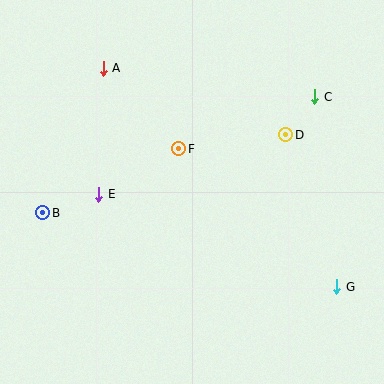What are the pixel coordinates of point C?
Point C is at (315, 97).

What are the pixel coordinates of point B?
Point B is at (43, 213).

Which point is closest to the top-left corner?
Point A is closest to the top-left corner.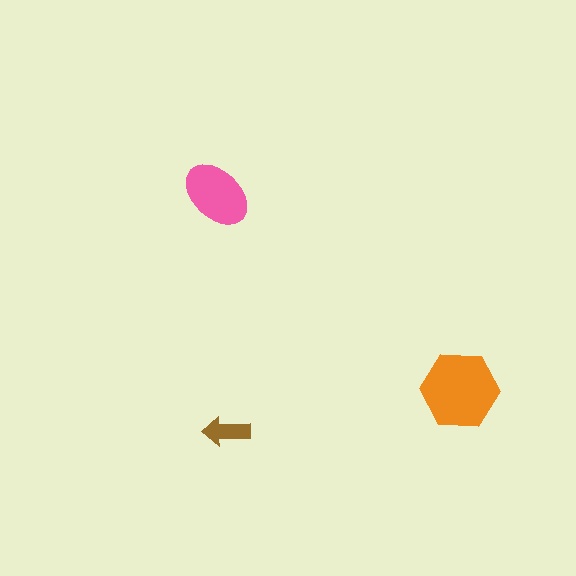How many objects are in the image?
There are 3 objects in the image.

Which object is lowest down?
The brown arrow is bottommost.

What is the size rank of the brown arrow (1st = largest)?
3rd.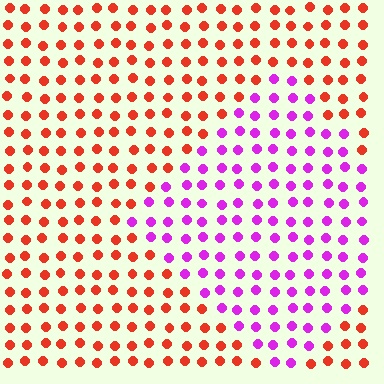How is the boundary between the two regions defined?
The boundary is defined purely by a slight shift in hue (about 69 degrees). Spacing, size, and orientation are identical on both sides.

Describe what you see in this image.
The image is filled with small red elements in a uniform arrangement. A diamond-shaped region is visible where the elements are tinted to a slightly different hue, forming a subtle color boundary.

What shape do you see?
I see a diamond.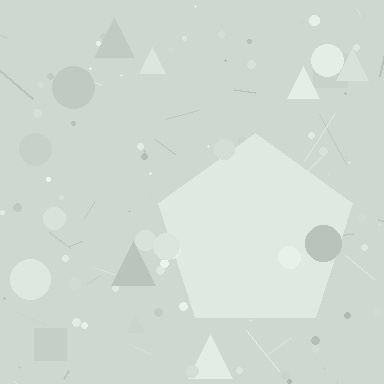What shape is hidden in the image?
A pentagon is hidden in the image.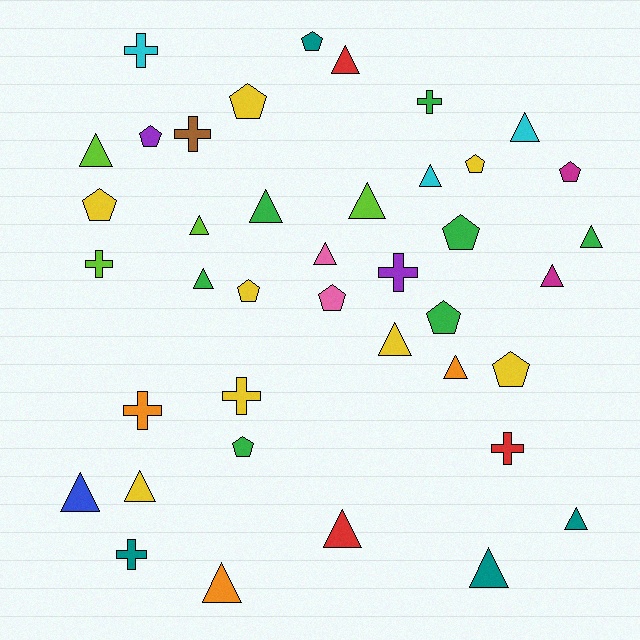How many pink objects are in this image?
There are 2 pink objects.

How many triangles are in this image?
There are 19 triangles.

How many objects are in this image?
There are 40 objects.